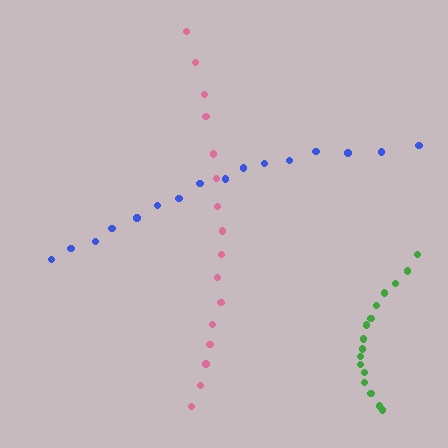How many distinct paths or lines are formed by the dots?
There are 3 distinct paths.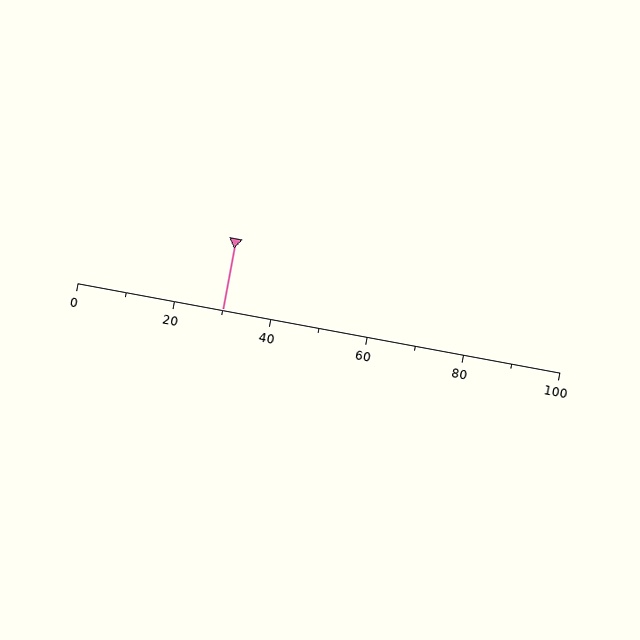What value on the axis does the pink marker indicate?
The marker indicates approximately 30.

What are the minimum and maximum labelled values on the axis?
The axis runs from 0 to 100.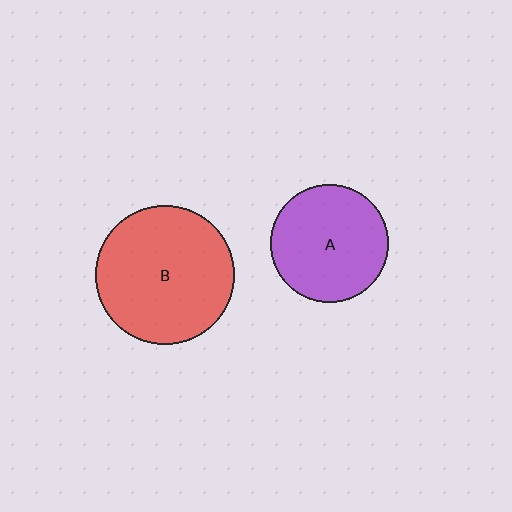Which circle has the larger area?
Circle B (red).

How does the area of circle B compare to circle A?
Approximately 1.4 times.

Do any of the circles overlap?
No, none of the circles overlap.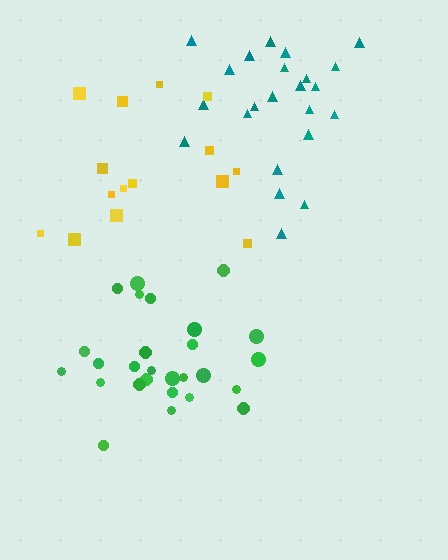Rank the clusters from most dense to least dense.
teal, green, yellow.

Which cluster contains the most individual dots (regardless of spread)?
Green (27).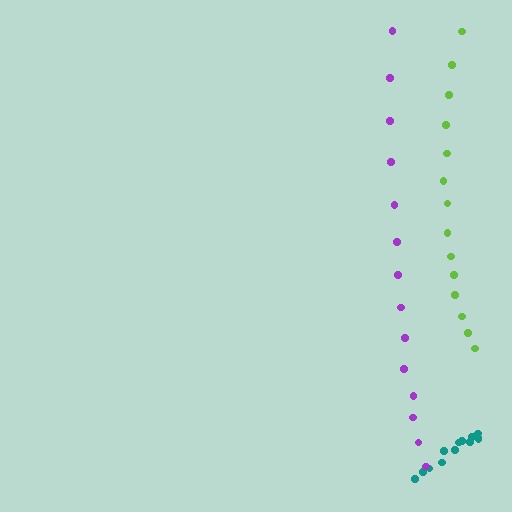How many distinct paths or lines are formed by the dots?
There are 3 distinct paths.